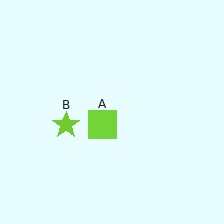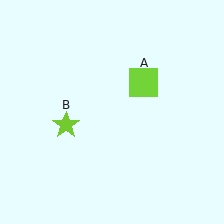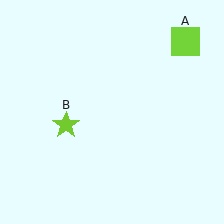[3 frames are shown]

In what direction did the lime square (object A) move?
The lime square (object A) moved up and to the right.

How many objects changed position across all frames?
1 object changed position: lime square (object A).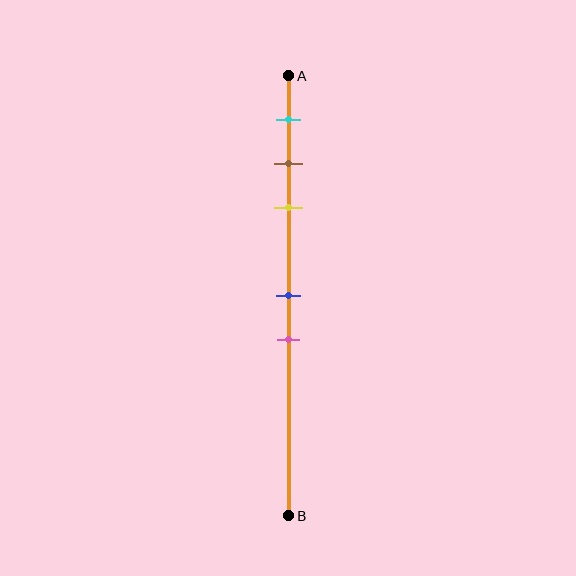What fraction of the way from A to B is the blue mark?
The blue mark is approximately 50% (0.5) of the way from A to B.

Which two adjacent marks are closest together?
The brown and yellow marks are the closest adjacent pair.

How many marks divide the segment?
There are 5 marks dividing the segment.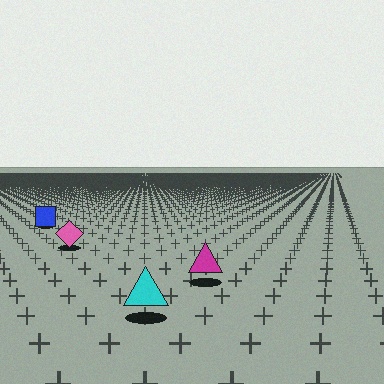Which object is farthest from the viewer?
The blue square is farthest from the viewer. It appears smaller and the ground texture around it is denser.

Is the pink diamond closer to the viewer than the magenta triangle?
No. The magenta triangle is closer — you can tell from the texture gradient: the ground texture is coarser near it.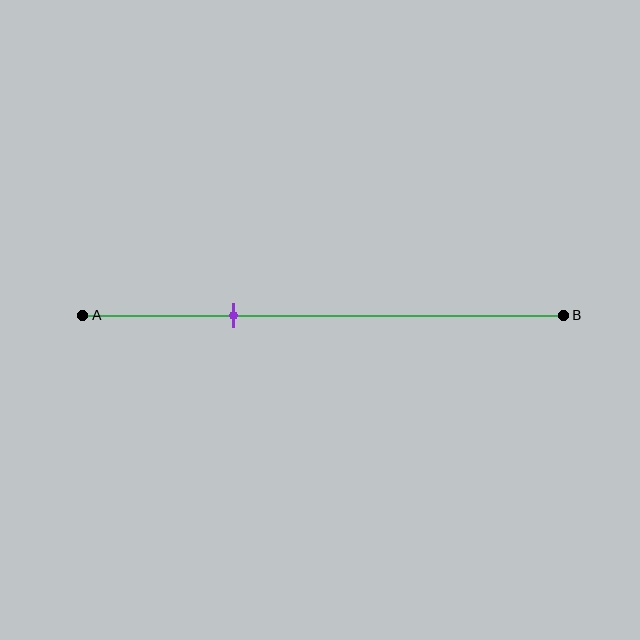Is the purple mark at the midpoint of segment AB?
No, the mark is at about 30% from A, not at the 50% midpoint.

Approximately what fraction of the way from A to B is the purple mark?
The purple mark is approximately 30% of the way from A to B.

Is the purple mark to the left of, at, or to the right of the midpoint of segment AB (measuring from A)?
The purple mark is to the left of the midpoint of segment AB.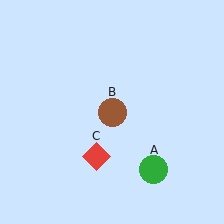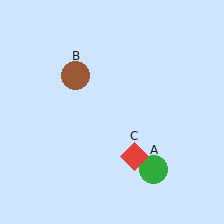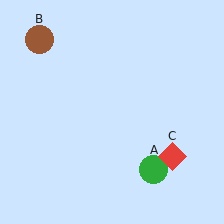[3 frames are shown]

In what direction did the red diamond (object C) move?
The red diamond (object C) moved right.